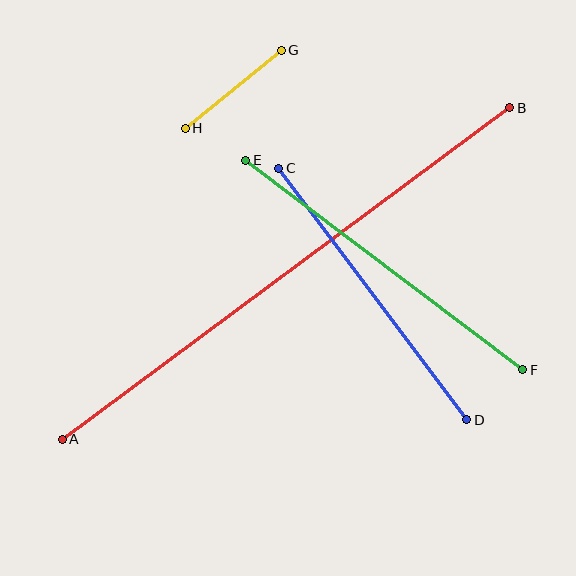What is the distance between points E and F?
The distance is approximately 347 pixels.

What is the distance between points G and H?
The distance is approximately 124 pixels.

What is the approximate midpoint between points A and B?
The midpoint is at approximately (286, 273) pixels.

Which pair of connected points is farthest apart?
Points A and B are farthest apart.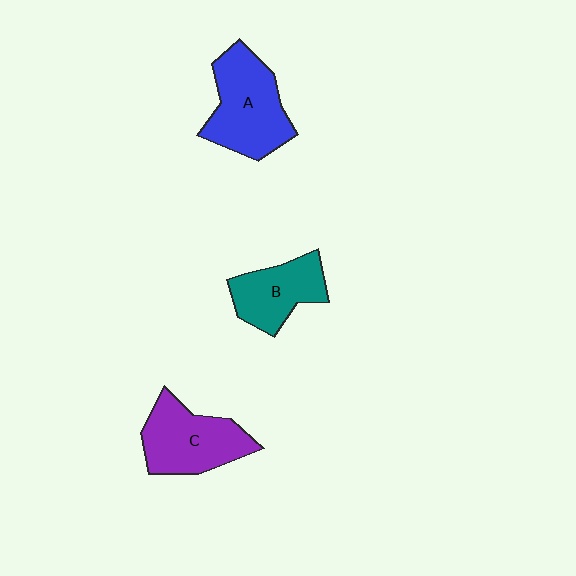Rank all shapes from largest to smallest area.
From largest to smallest: A (blue), C (purple), B (teal).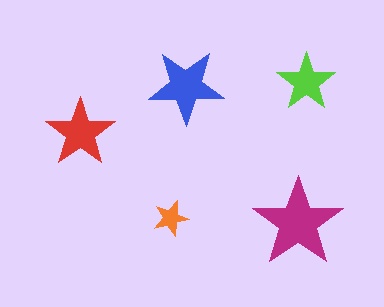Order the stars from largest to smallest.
the magenta one, the blue one, the red one, the lime one, the orange one.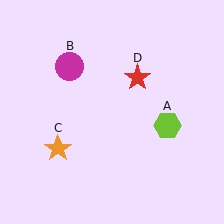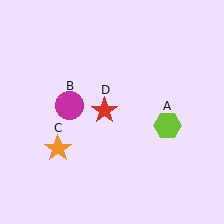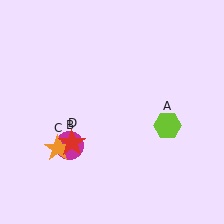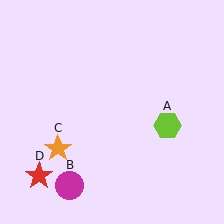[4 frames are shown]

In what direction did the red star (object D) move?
The red star (object D) moved down and to the left.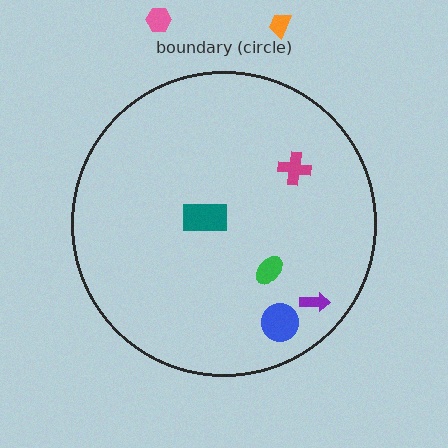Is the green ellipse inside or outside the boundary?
Inside.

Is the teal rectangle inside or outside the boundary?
Inside.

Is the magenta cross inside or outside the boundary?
Inside.